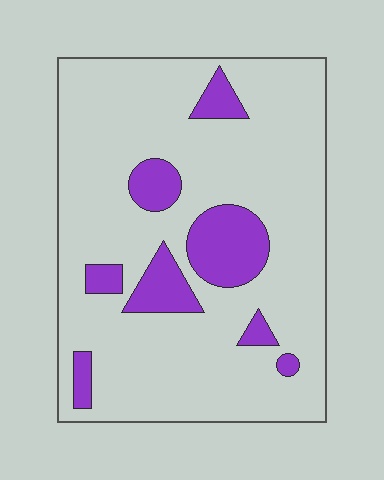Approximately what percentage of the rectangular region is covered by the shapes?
Approximately 15%.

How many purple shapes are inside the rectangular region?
8.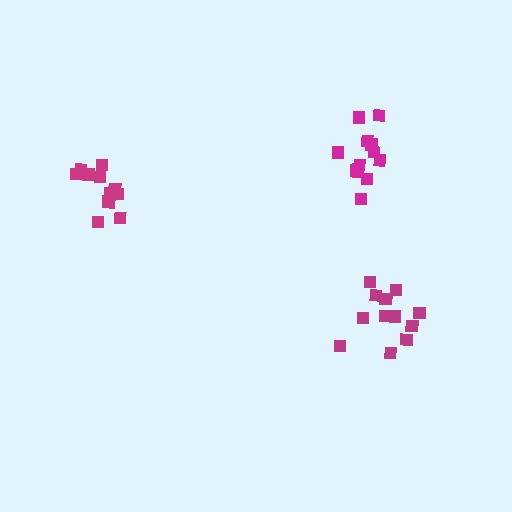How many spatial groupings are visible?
There are 3 spatial groupings.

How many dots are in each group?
Group 1: 11 dots, Group 2: 12 dots, Group 3: 12 dots (35 total).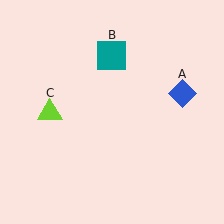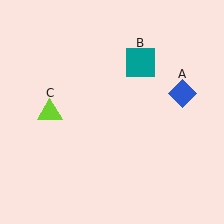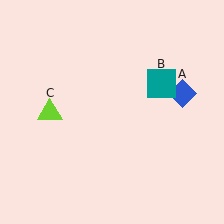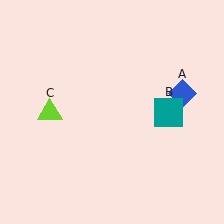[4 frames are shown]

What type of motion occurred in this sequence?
The teal square (object B) rotated clockwise around the center of the scene.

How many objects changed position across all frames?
1 object changed position: teal square (object B).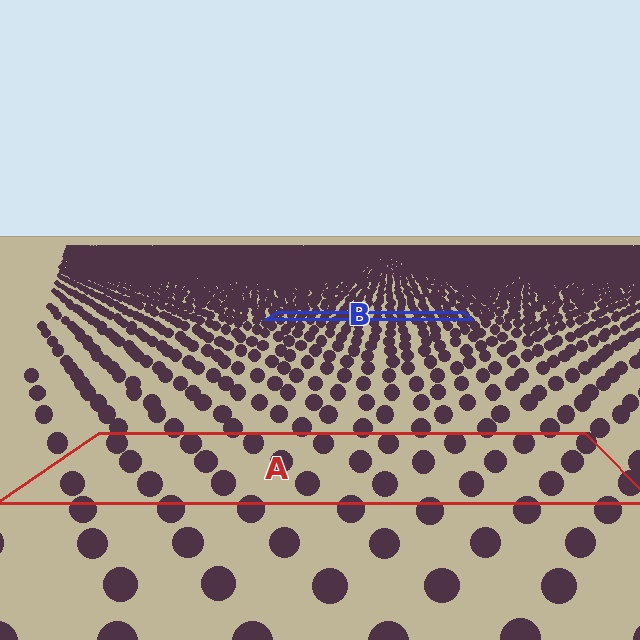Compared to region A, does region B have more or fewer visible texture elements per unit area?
Region B has more texture elements per unit area — they are packed more densely because it is farther away.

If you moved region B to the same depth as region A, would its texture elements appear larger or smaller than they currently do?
They would appear larger. At a closer depth, the same texture elements are projected at a bigger on-screen size.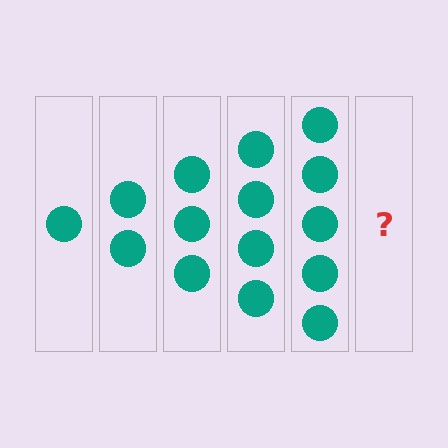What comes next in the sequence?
The next element should be 6 circles.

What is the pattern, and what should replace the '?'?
The pattern is that each step adds one more circle. The '?' should be 6 circles.